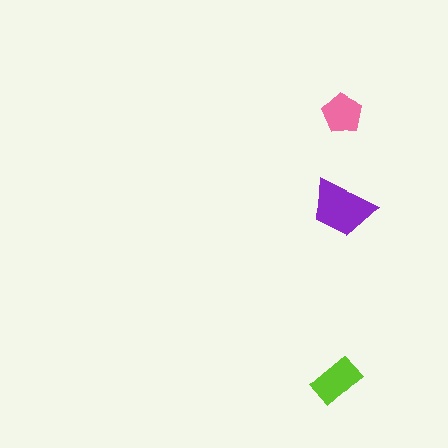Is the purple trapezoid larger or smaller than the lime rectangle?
Larger.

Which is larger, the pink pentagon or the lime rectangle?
The lime rectangle.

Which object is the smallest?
The pink pentagon.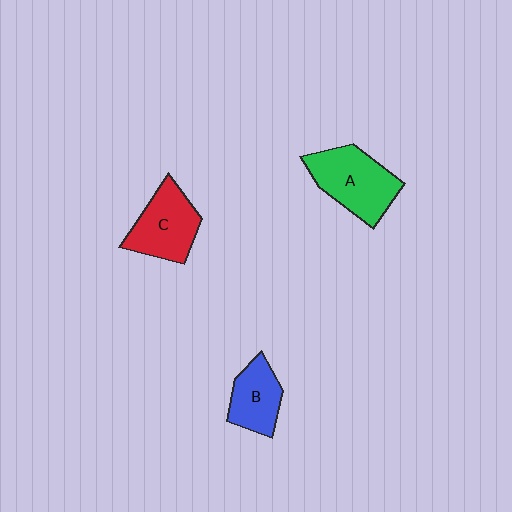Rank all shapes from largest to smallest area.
From largest to smallest: A (green), C (red), B (blue).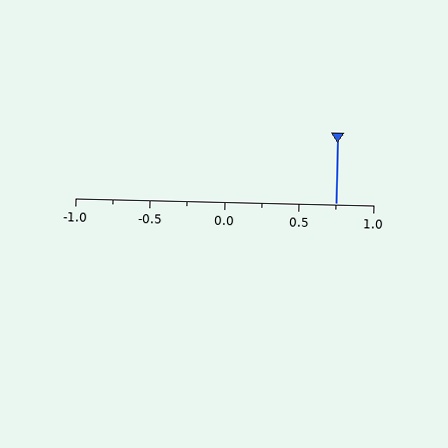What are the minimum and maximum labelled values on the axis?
The axis runs from -1.0 to 1.0.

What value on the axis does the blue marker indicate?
The marker indicates approximately 0.75.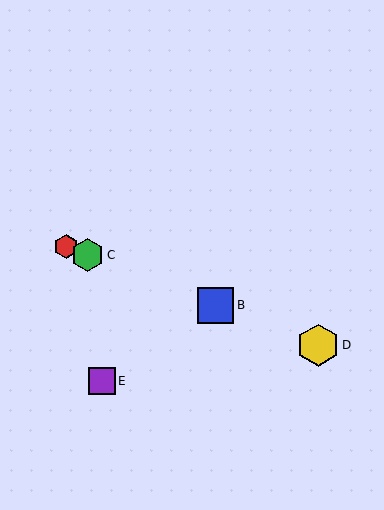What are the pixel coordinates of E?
Object E is at (102, 381).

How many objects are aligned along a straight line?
4 objects (A, B, C, D) are aligned along a straight line.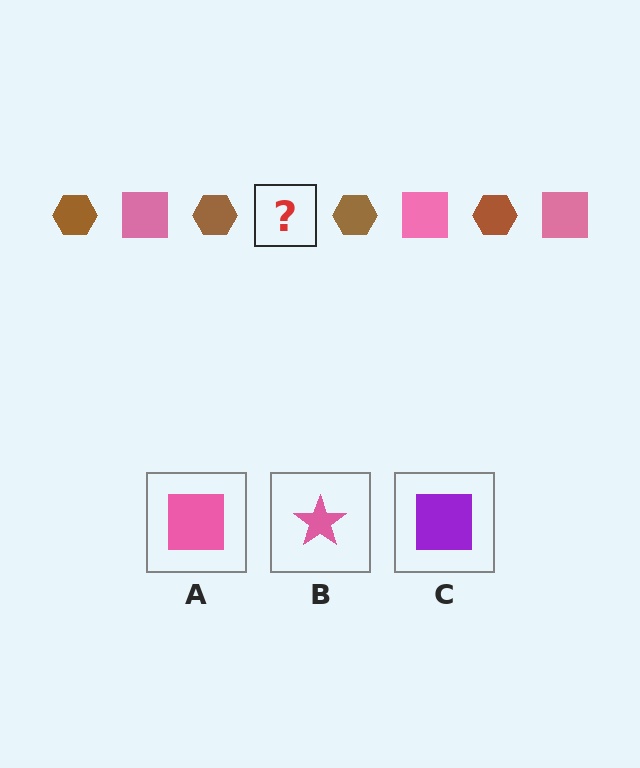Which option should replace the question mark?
Option A.